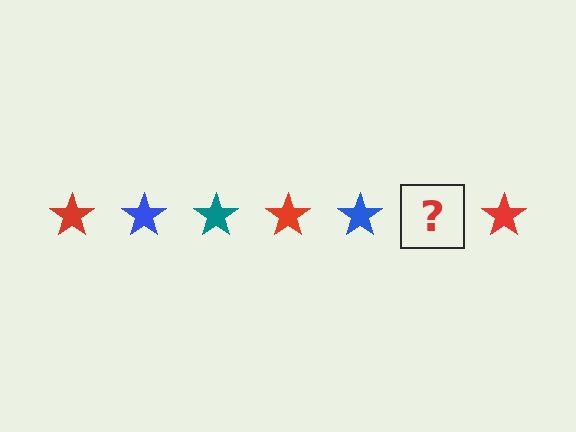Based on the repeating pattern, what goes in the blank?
The blank should be a teal star.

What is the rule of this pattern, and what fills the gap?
The rule is that the pattern cycles through red, blue, teal stars. The gap should be filled with a teal star.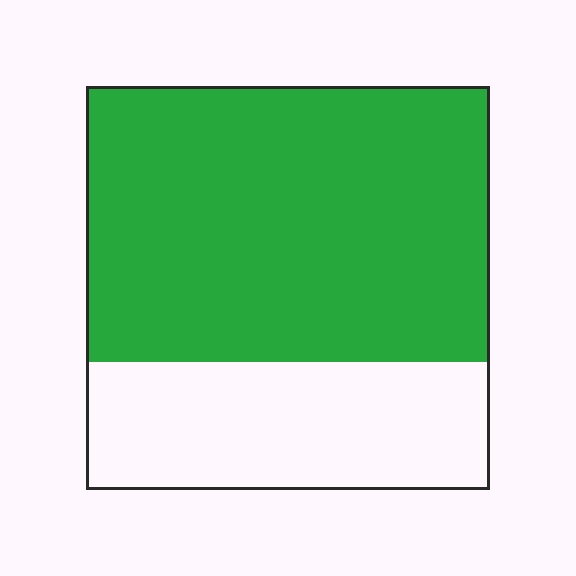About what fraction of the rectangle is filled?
About two thirds (2/3).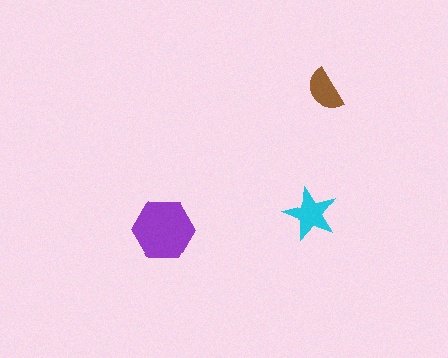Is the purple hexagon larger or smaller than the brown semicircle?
Larger.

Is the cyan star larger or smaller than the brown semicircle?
Larger.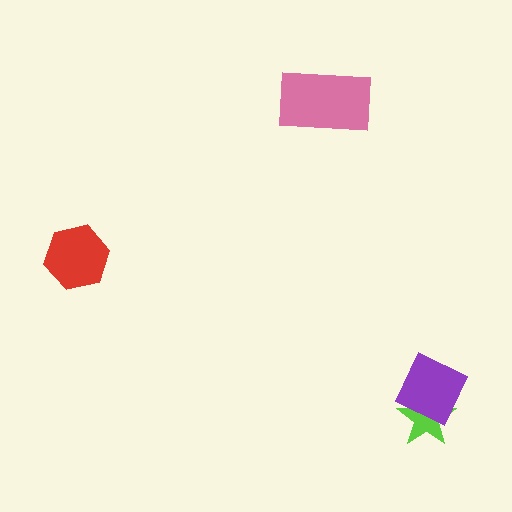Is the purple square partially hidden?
No, no other shape covers it.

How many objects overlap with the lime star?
1 object overlaps with the lime star.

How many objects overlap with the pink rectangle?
0 objects overlap with the pink rectangle.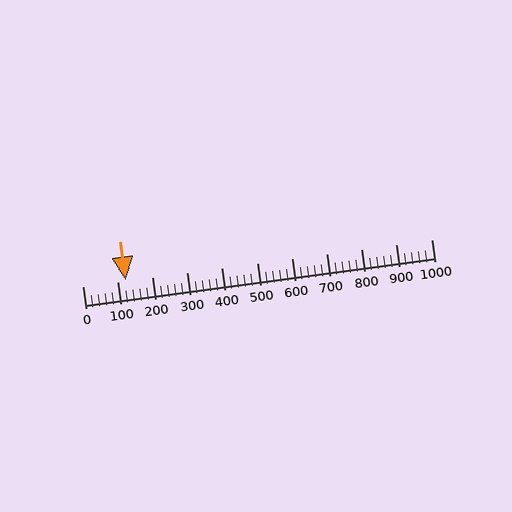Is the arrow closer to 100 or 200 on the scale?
The arrow is closer to 100.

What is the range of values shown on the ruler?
The ruler shows values from 0 to 1000.